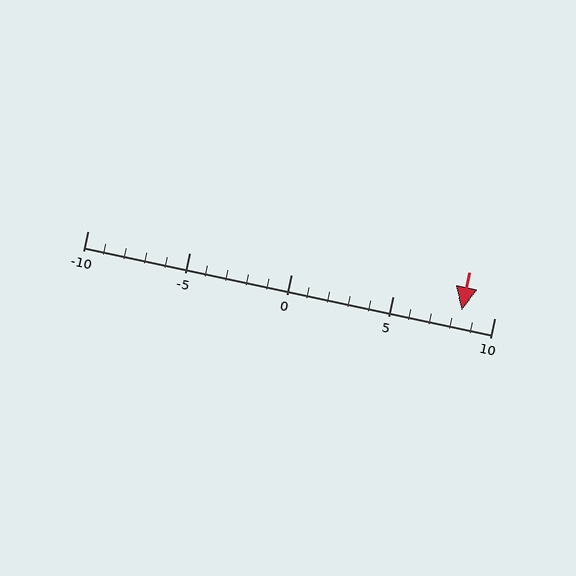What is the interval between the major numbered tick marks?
The major tick marks are spaced 5 units apart.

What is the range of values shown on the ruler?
The ruler shows values from -10 to 10.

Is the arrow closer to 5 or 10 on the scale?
The arrow is closer to 10.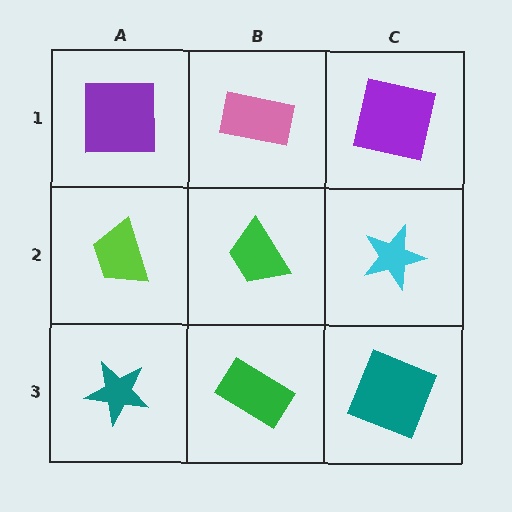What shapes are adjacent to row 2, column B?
A pink rectangle (row 1, column B), a green rectangle (row 3, column B), a lime trapezoid (row 2, column A), a cyan star (row 2, column C).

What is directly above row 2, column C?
A purple square.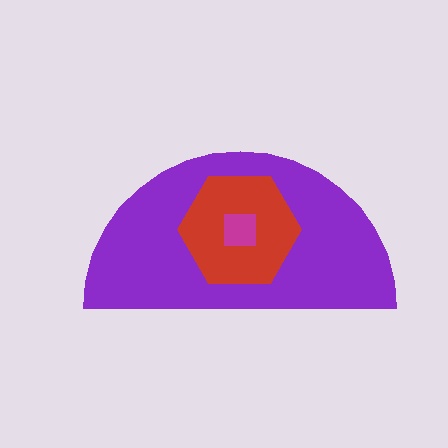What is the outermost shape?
The purple semicircle.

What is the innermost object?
The magenta square.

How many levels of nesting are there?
3.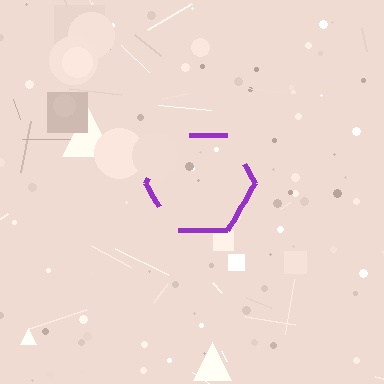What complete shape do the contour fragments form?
The contour fragments form a hexagon.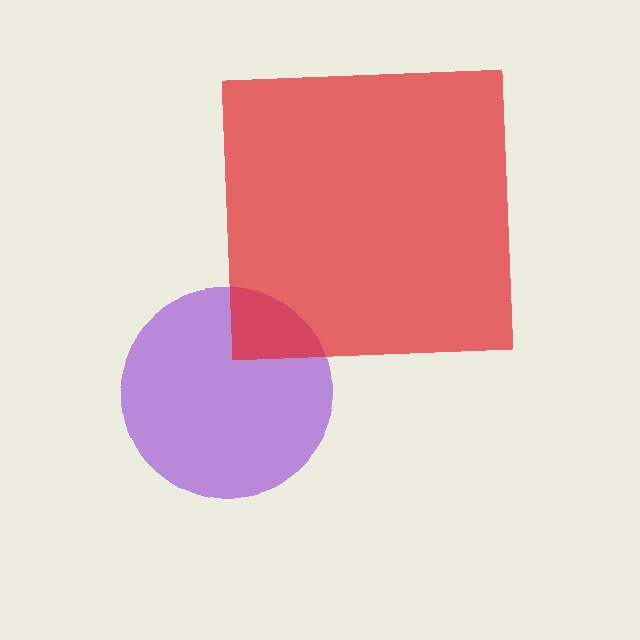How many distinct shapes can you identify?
There are 2 distinct shapes: a purple circle, a red square.